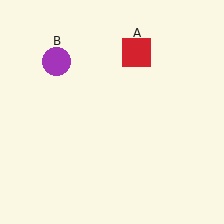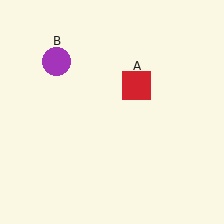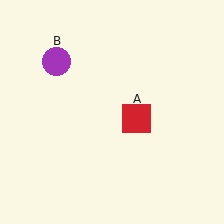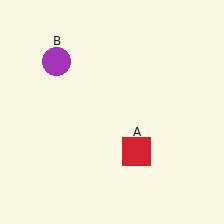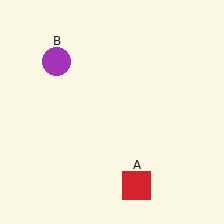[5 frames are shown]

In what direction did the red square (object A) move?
The red square (object A) moved down.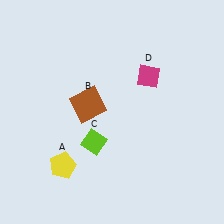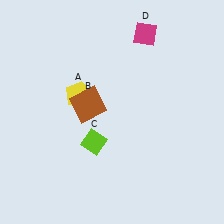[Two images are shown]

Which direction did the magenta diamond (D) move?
The magenta diamond (D) moved up.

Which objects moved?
The objects that moved are: the yellow pentagon (A), the magenta diamond (D).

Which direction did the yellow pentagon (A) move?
The yellow pentagon (A) moved up.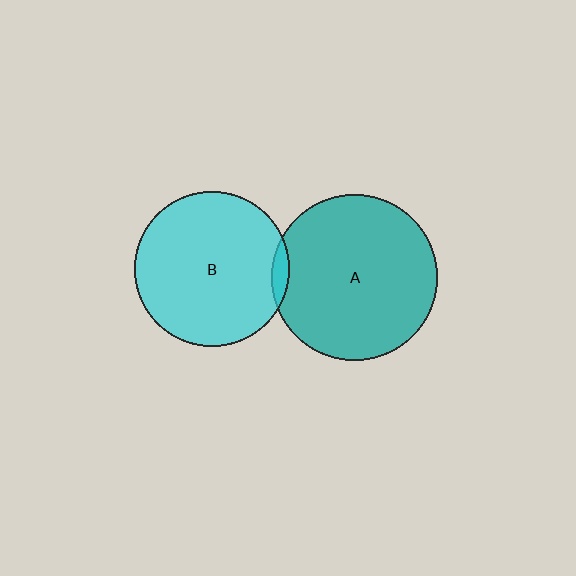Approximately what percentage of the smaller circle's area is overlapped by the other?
Approximately 5%.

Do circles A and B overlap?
Yes.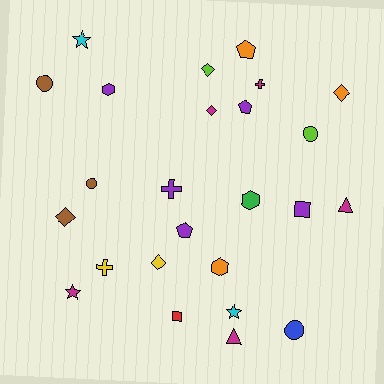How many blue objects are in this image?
There is 1 blue object.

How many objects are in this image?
There are 25 objects.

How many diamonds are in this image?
There are 5 diamonds.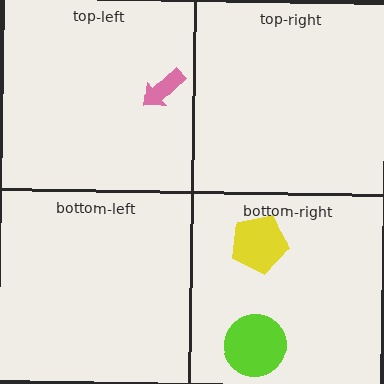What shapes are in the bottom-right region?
The yellow pentagon, the lime circle.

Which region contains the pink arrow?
The top-left region.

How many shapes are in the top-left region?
1.